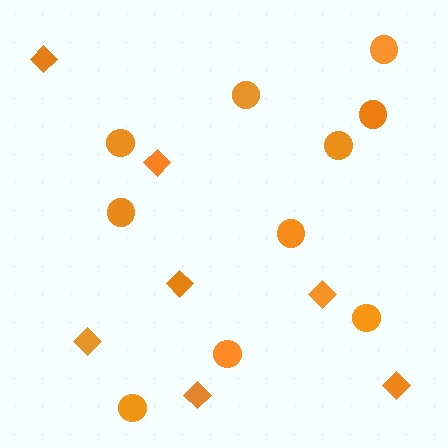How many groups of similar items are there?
There are 2 groups: one group of circles (10) and one group of diamonds (7).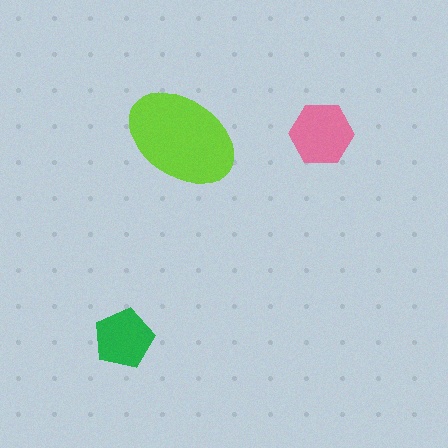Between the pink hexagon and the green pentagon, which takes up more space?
The pink hexagon.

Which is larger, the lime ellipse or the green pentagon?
The lime ellipse.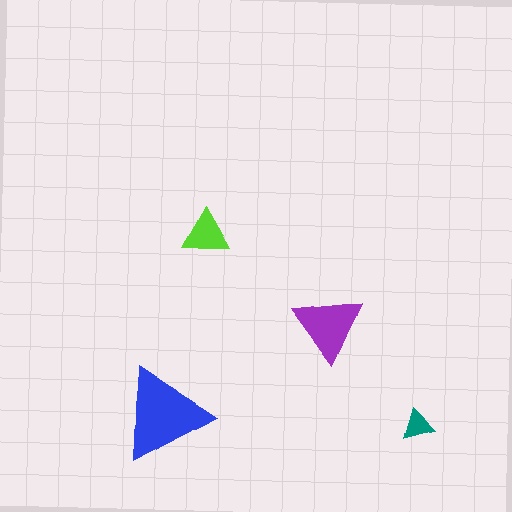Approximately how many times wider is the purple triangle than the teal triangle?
About 2 times wider.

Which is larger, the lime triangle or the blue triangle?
The blue one.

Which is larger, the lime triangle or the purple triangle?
The purple one.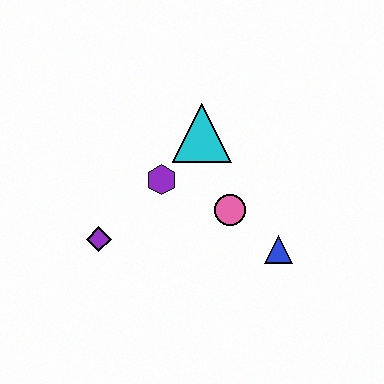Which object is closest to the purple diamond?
The purple hexagon is closest to the purple diamond.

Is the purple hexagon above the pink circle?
Yes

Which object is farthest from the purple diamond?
The blue triangle is farthest from the purple diamond.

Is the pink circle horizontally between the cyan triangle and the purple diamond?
No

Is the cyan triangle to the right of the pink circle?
No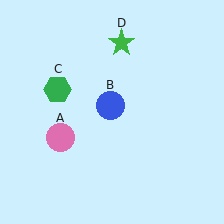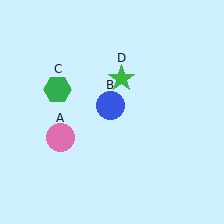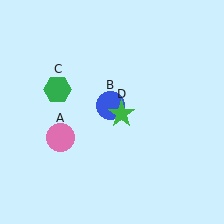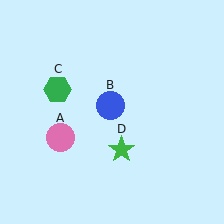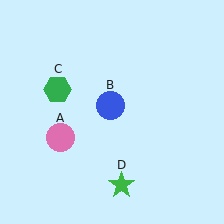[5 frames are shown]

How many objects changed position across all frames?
1 object changed position: green star (object D).